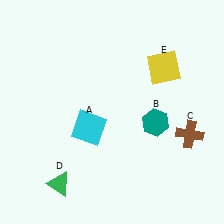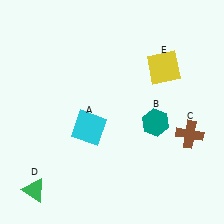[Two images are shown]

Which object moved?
The green triangle (D) moved left.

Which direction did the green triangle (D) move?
The green triangle (D) moved left.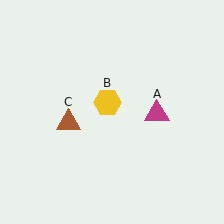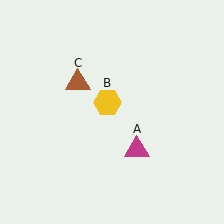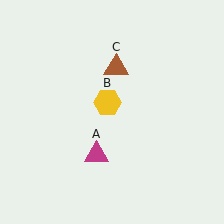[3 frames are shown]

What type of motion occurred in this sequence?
The magenta triangle (object A), brown triangle (object C) rotated clockwise around the center of the scene.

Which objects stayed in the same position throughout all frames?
Yellow hexagon (object B) remained stationary.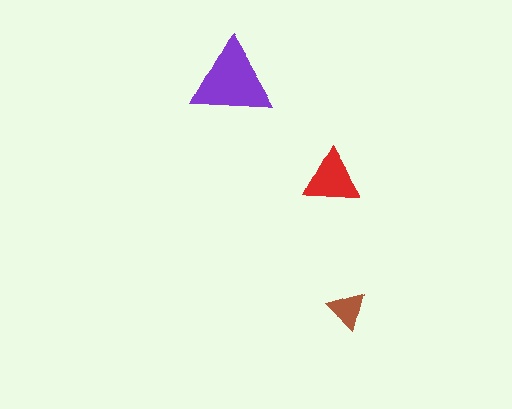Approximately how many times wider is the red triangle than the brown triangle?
About 1.5 times wider.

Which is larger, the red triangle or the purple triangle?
The purple one.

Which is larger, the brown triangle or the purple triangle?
The purple one.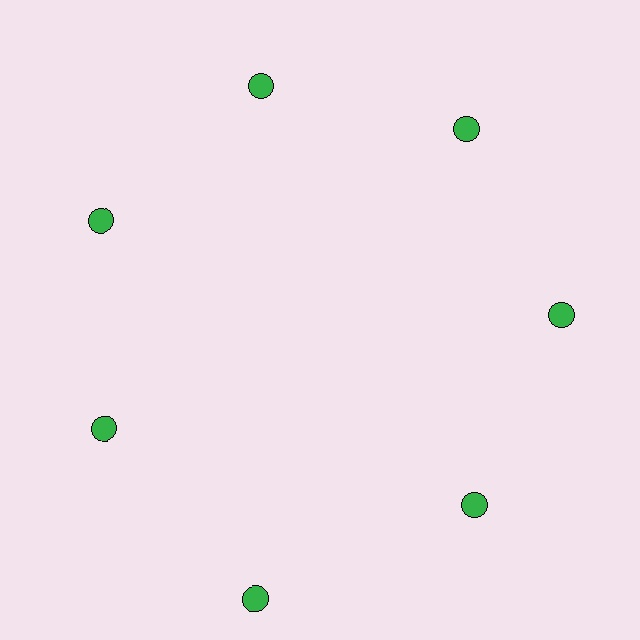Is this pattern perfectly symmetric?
No. The 7 green circles are arranged in a ring, but one element near the 6 o'clock position is pushed outward from the center, breaking the 7-fold rotational symmetry.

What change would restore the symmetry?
The symmetry would be restored by moving it inward, back onto the ring so that all 7 circles sit at equal angles and equal distance from the center.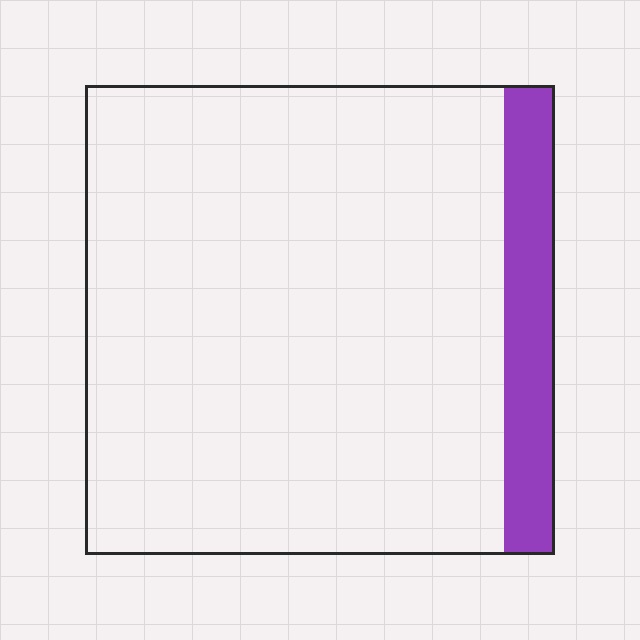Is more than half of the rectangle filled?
No.